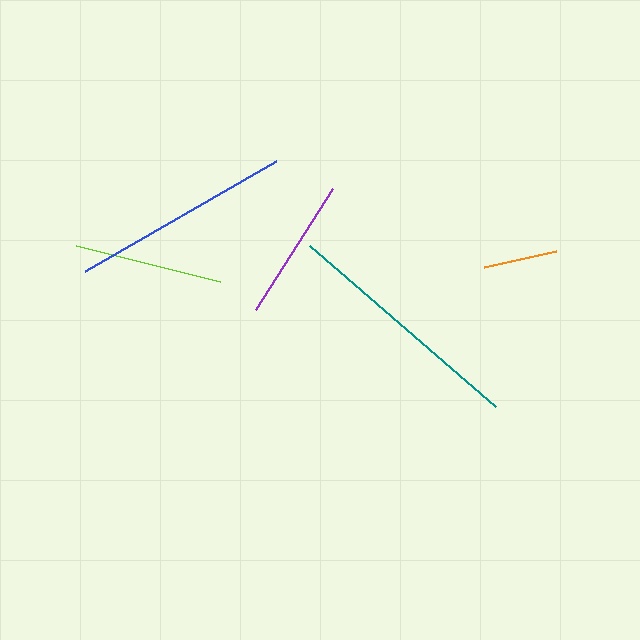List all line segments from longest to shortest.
From longest to shortest: teal, blue, lime, purple, orange.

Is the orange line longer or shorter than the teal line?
The teal line is longer than the orange line.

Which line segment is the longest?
The teal line is the longest at approximately 245 pixels.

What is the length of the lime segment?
The lime segment is approximately 148 pixels long.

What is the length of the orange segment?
The orange segment is approximately 74 pixels long.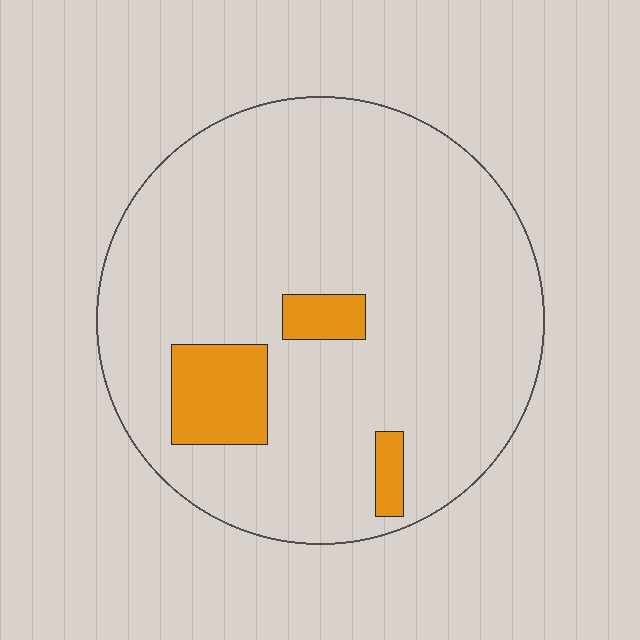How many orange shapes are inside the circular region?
3.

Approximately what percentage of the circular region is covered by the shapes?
Approximately 10%.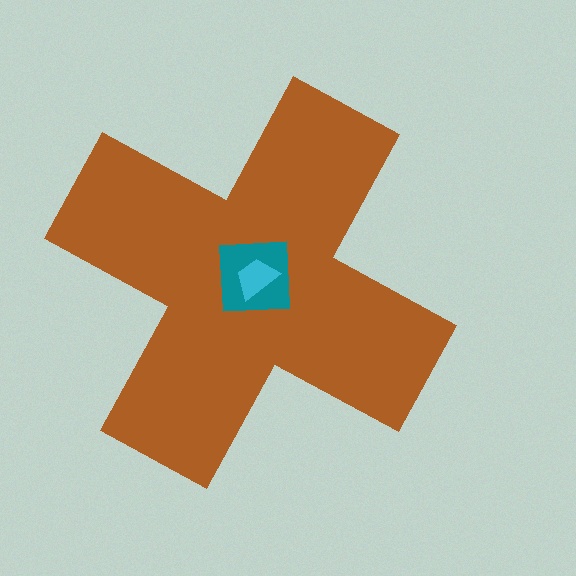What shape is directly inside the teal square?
The cyan trapezoid.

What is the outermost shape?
The brown cross.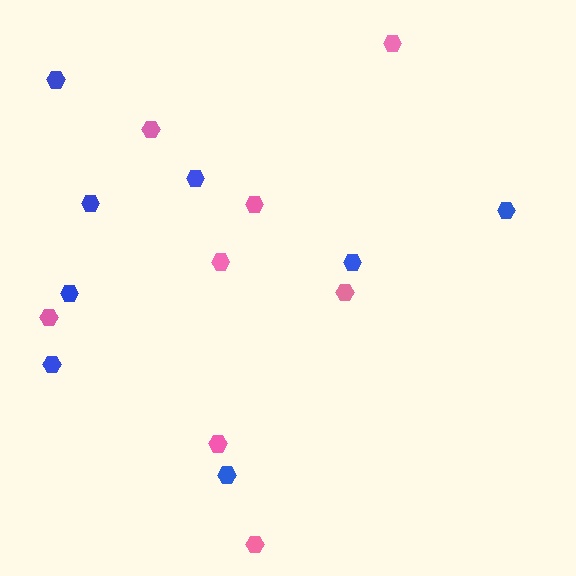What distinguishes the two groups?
There are 2 groups: one group of blue hexagons (8) and one group of pink hexagons (8).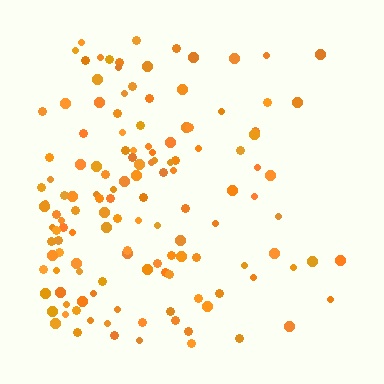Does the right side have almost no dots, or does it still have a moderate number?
Still a moderate number, just noticeably fewer than the left.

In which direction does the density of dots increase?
From right to left, with the left side densest.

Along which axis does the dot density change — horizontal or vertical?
Horizontal.